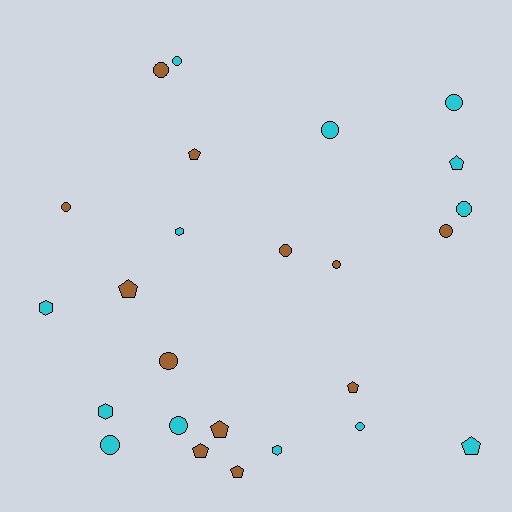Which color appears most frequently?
Cyan, with 13 objects.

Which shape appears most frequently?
Circle, with 13 objects.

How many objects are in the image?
There are 25 objects.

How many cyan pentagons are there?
There are 2 cyan pentagons.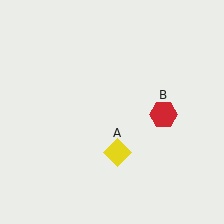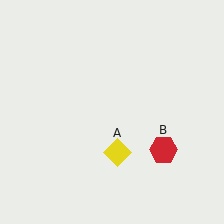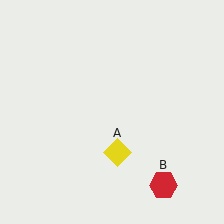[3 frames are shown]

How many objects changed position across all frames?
1 object changed position: red hexagon (object B).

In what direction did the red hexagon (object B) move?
The red hexagon (object B) moved down.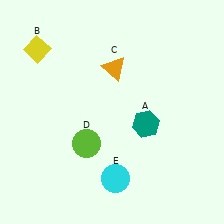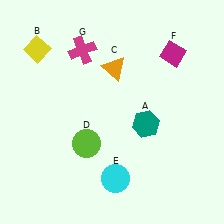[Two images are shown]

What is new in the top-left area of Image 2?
A magenta cross (G) was added in the top-left area of Image 2.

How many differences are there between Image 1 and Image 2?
There are 2 differences between the two images.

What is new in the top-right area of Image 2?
A magenta diamond (F) was added in the top-right area of Image 2.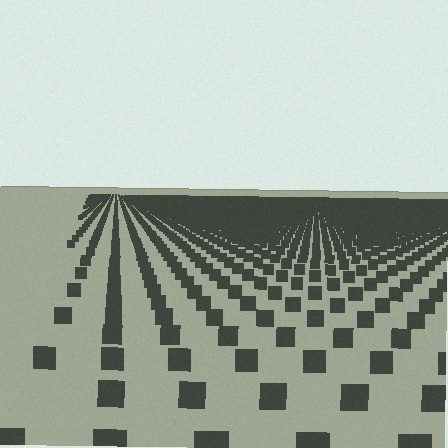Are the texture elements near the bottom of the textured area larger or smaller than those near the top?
Larger. Near the bottom, elements are closer to the viewer and appear at a bigger on-screen size.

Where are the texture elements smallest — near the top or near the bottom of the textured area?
Near the top.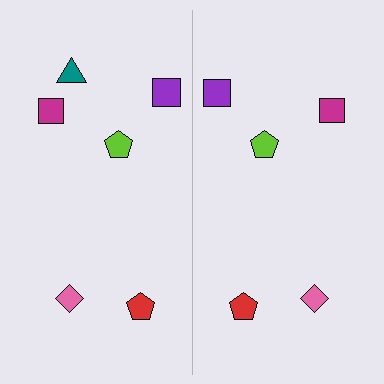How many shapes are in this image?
There are 11 shapes in this image.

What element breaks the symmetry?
A teal triangle is missing from the right side.